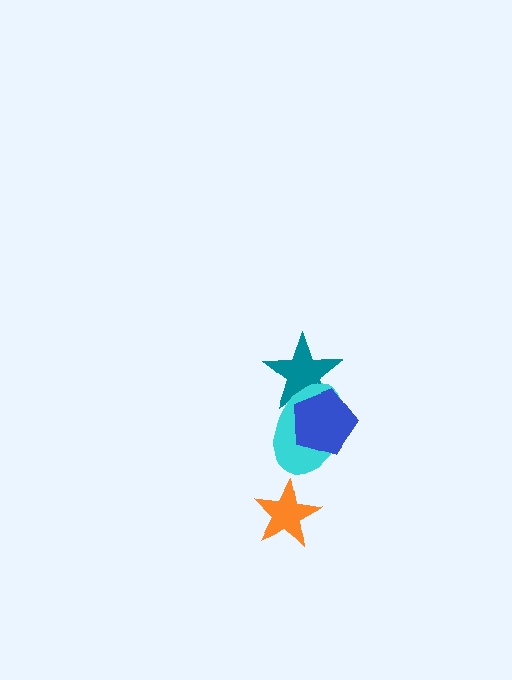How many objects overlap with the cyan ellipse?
2 objects overlap with the cyan ellipse.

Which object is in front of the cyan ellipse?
The blue pentagon is in front of the cyan ellipse.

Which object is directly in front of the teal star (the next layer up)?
The cyan ellipse is directly in front of the teal star.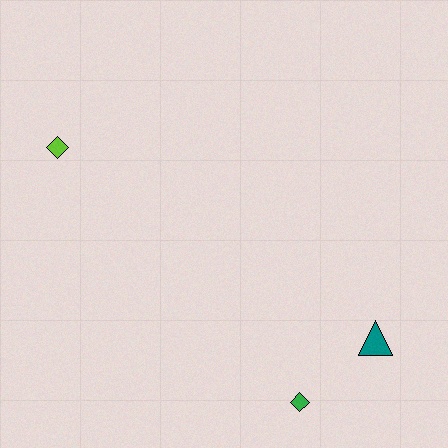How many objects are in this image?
There are 3 objects.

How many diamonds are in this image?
There are 2 diamonds.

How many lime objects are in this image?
There is 1 lime object.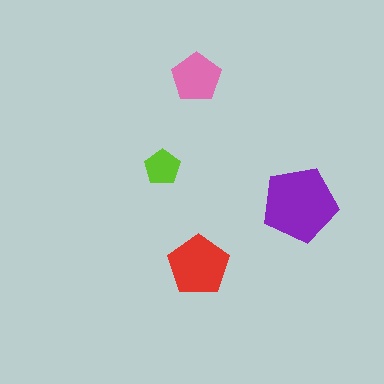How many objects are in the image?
There are 4 objects in the image.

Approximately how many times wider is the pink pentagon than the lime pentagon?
About 1.5 times wider.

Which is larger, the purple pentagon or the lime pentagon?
The purple one.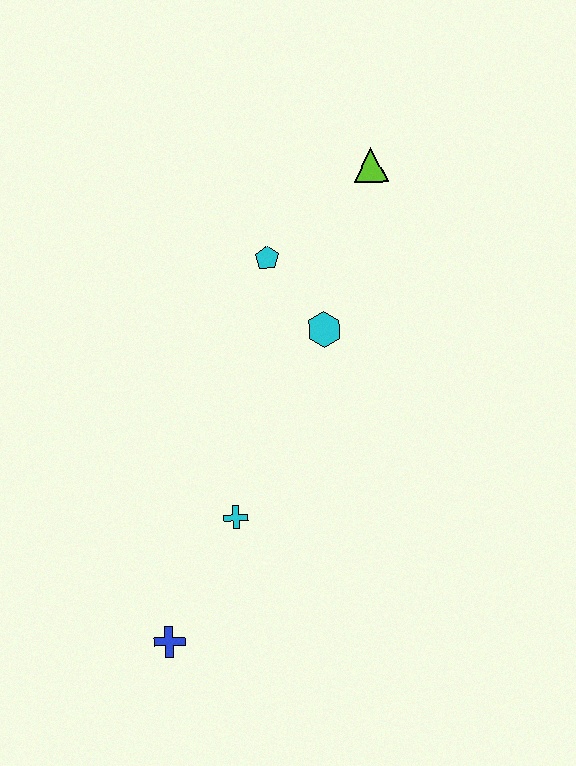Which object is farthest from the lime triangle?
The blue cross is farthest from the lime triangle.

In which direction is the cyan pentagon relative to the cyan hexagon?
The cyan pentagon is above the cyan hexagon.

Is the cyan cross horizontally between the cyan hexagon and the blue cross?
Yes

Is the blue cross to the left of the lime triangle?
Yes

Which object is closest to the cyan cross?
The blue cross is closest to the cyan cross.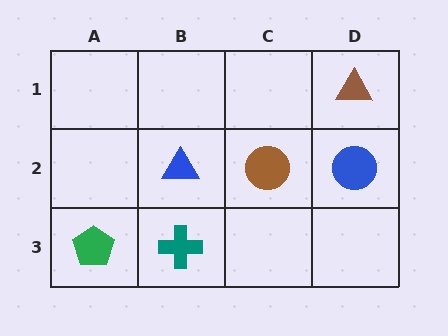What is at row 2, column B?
A blue triangle.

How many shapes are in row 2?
3 shapes.